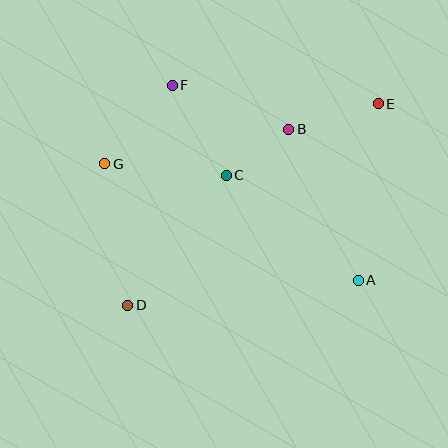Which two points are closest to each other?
Points B and C are closest to each other.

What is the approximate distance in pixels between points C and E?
The distance between C and E is approximately 168 pixels.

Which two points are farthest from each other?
Points D and E are farthest from each other.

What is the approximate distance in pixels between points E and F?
The distance between E and F is approximately 207 pixels.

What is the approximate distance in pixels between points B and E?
The distance between B and E is approximately 93 pixels.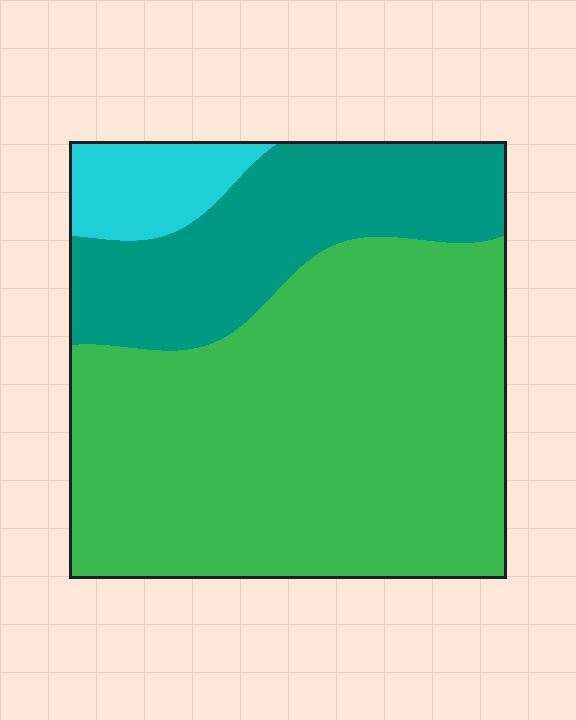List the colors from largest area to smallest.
From largest to smallest: green, teal, cyan.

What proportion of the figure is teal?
Teal covers around 25% of the figure.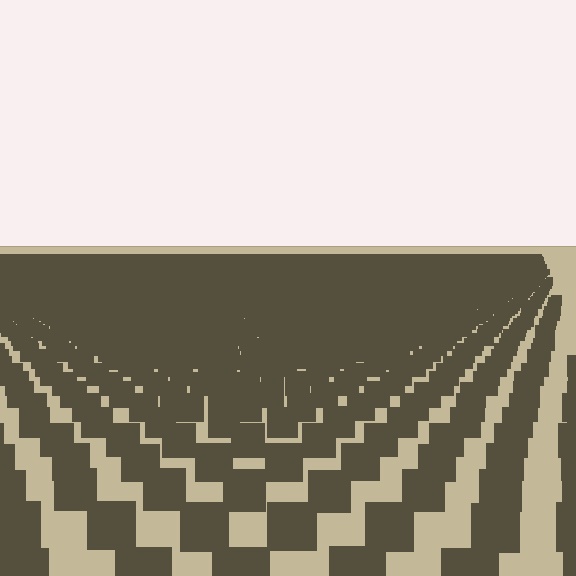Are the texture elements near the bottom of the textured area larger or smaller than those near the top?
Larger. Near the bottom, elements are closer to the viewer and appear at a bigger on-screen size.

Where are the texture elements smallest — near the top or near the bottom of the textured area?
Near the top.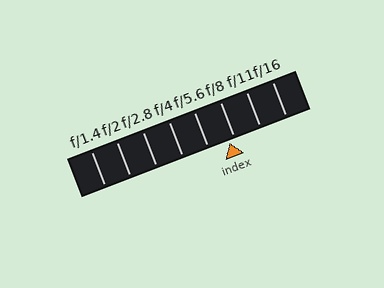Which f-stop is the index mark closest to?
The index mark is closest to f/8.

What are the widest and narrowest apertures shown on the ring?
The widest aperture shown is f/1.4 and the narrowest is f/16.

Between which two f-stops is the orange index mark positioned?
The index mark is between f/5.6 and f/8.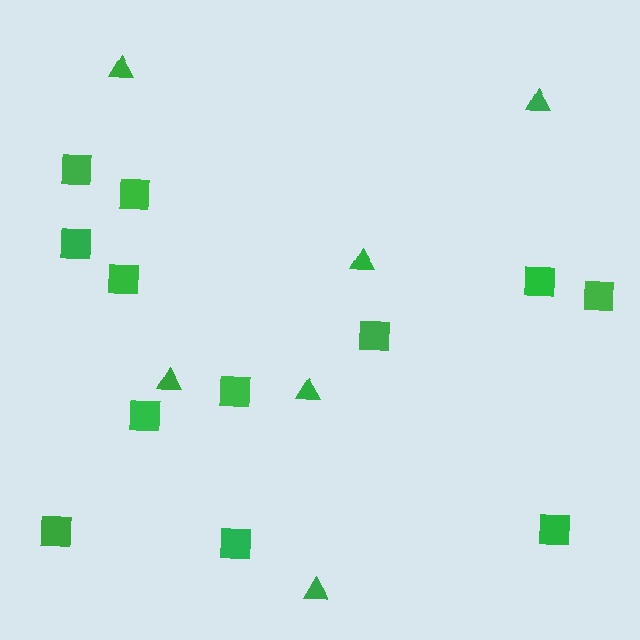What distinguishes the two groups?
There are 2 groups: one group of triangles (6) and one group of squares (12).